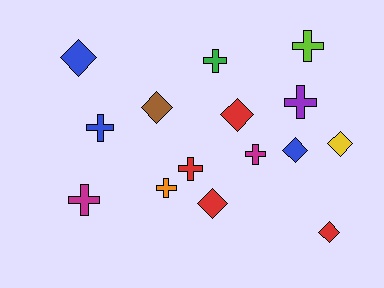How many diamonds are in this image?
There are 7 diamonds.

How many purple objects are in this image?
There is 1 purple object.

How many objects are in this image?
There are 15 objects.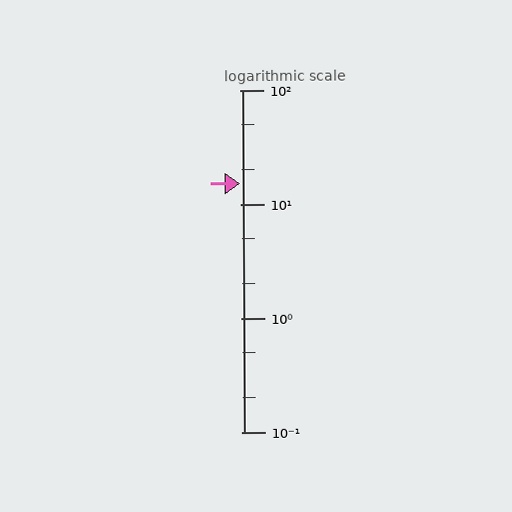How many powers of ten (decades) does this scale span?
The scale spans 3 decades, from 0.1 to 100.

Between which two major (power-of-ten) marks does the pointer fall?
The pointer is between 10 and 100.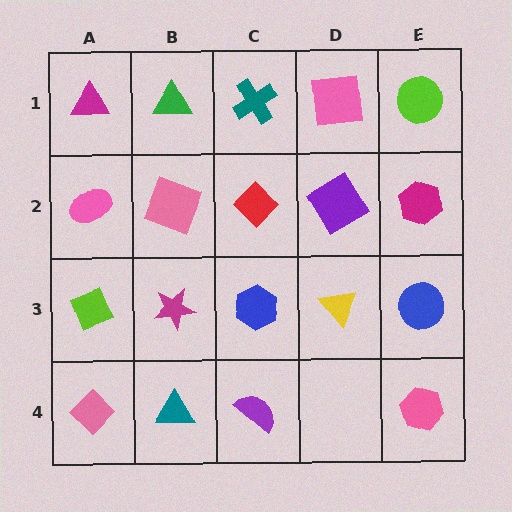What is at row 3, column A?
A lime diamond.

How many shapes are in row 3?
5 shapes.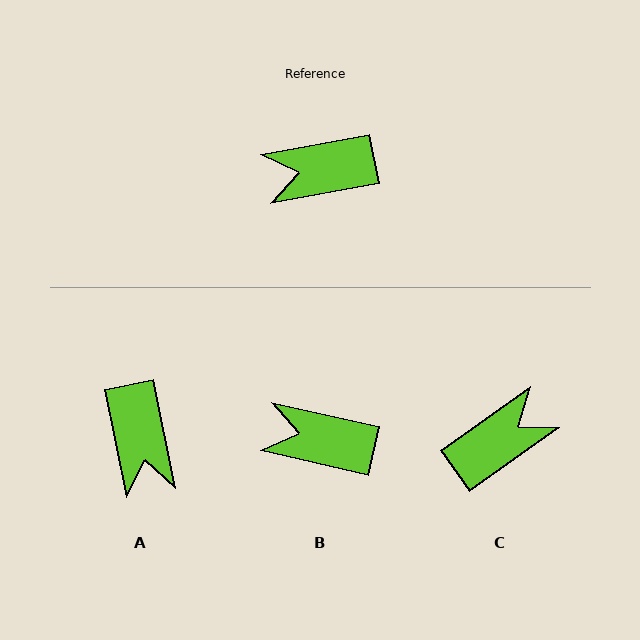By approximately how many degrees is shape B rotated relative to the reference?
Approximately 23 degrees clockwise.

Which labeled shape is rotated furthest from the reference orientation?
C, about 155 degrees away.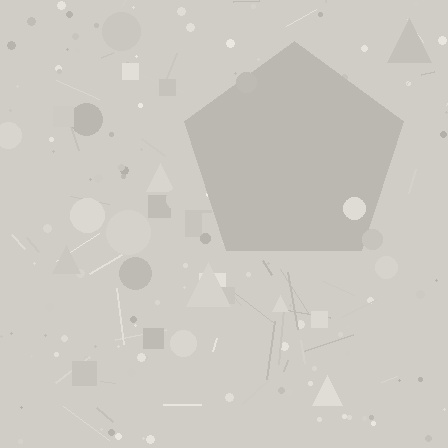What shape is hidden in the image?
A pentagon is hidden in the image.